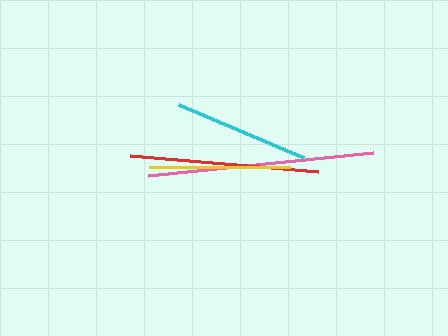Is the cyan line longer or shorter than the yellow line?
The yellow line is longer than the cyan line.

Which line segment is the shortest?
The cyan line is the shortest at approximately 136 pixels.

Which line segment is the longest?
The pink line is the longest at approximately 226 pixels.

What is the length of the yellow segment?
The yellow segment is approximately 141 pixels long.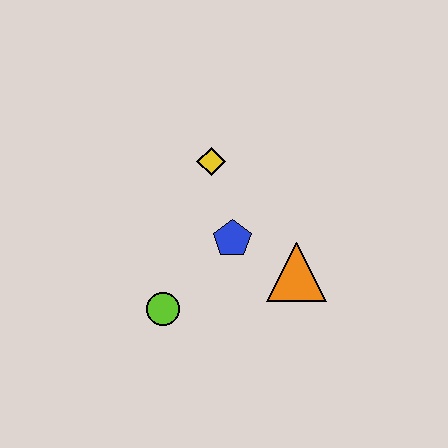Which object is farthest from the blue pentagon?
The lime circle is farthest from the blue pentagon.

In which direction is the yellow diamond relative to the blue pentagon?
The yellow diamond is above the blue pentagon.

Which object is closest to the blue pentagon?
The orange triangle is closest to the blue pentagon.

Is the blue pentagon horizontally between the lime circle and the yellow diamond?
No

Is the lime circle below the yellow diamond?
Yes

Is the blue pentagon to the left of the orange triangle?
Yes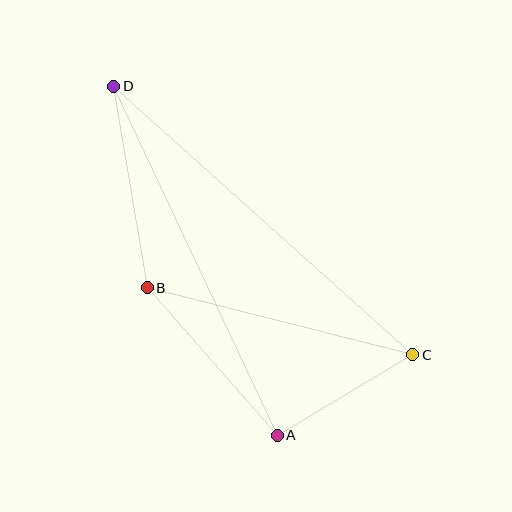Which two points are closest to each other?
Points A and C are closest to each other.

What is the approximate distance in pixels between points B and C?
The distance between B and C is approximately 274 pixels.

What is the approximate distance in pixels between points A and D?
The distance between A and D is approximately 385 pixels.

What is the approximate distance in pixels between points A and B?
The distance between A and B is approximately 197 pixels.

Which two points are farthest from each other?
Points C and D are farthest from each other.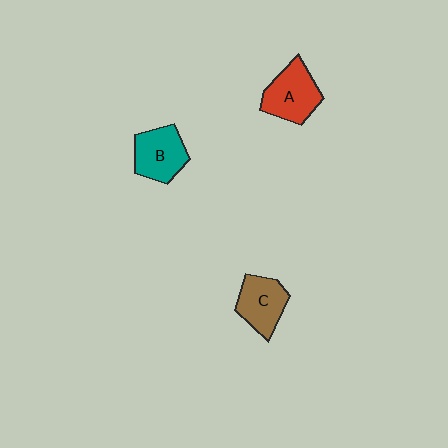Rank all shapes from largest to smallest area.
From largest to smallest: A (red), B (teal), C (brown).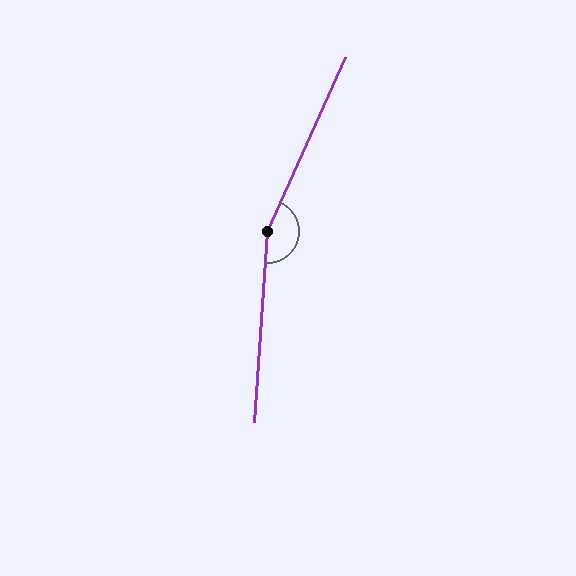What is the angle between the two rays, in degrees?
Approximately 160 degrees.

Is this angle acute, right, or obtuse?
It is obtuse.